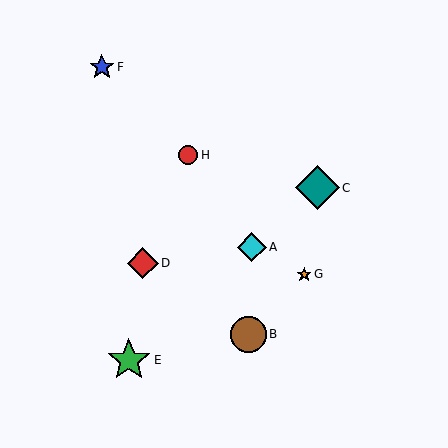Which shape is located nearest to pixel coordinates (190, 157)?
The red circle (labeled H) at (188, 155) is nearest to that location.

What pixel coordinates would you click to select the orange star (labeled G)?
Click at (304, 274) to select the orange star G.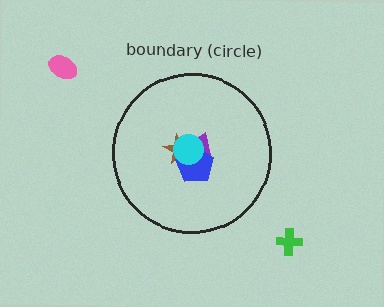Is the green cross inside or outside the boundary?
Outside.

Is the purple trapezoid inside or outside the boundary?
Inside.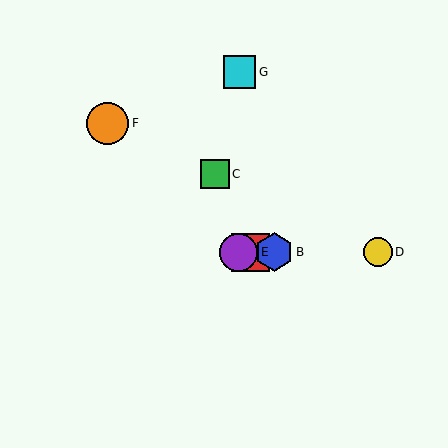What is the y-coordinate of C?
Object C is at y≈174.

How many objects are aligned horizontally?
4 objects (A, B, D, E) are aligned horizontally.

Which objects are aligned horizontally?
Objects A, B, D, E are aligned horizontally.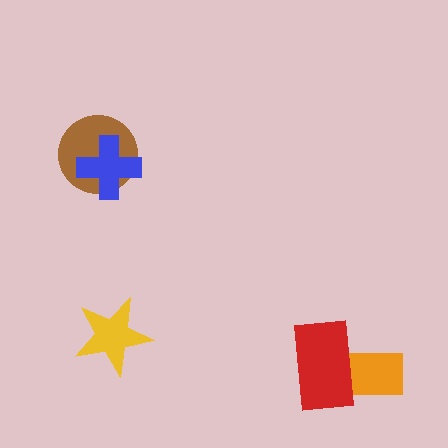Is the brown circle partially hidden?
Yes, it is partially covered by another shape.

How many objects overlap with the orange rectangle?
1 object overlaps with the orange rectangle.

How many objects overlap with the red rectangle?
1 object overlaps with the red rectangle.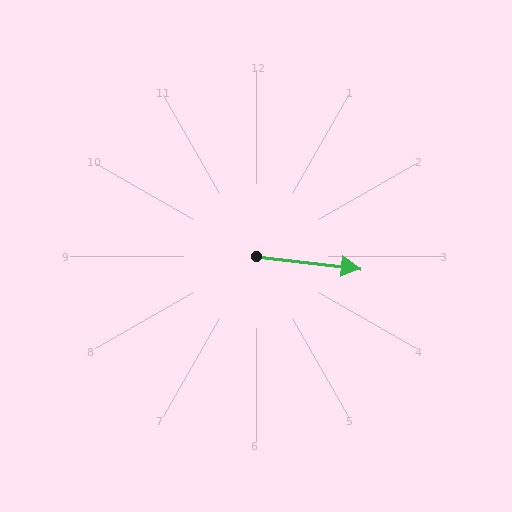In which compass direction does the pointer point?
East.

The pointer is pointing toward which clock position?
Roughly 3 o'clock.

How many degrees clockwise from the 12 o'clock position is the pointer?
Approximately 97 degrees.